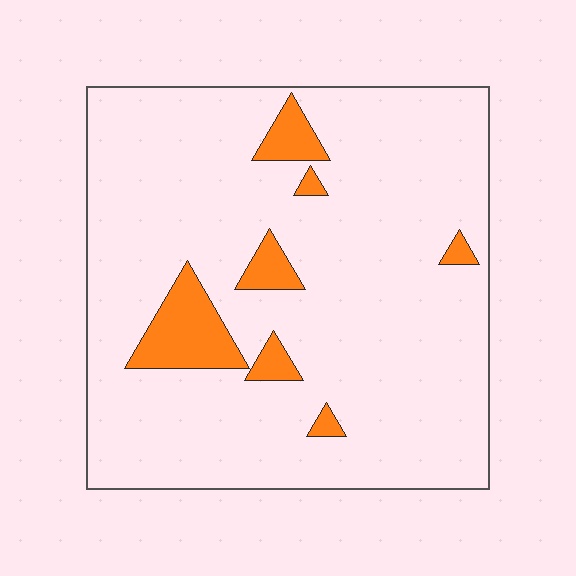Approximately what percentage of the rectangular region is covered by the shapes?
Approximately 10%.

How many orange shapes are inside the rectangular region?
7.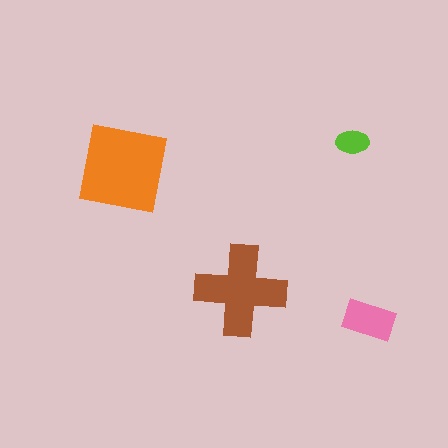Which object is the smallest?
The lime ellipse.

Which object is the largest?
The orange square.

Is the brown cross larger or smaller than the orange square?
Smaller.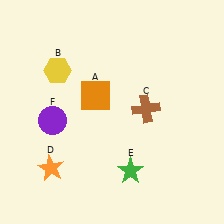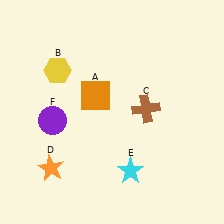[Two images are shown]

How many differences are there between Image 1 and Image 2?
There is 1 difference between the two images.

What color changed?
The star (E) changed from green in Image 1 to cyan in Image 2.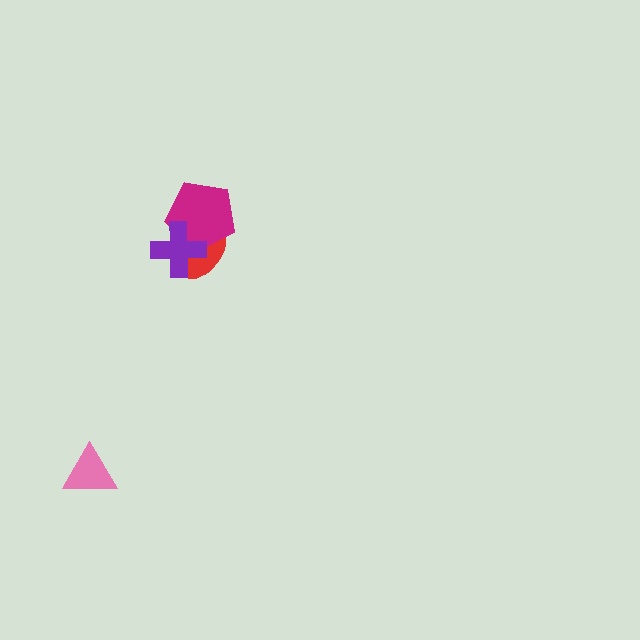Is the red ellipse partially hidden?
Yes, it is partially covered by another shape.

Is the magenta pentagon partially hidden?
Yes, it is partially covered by another shape.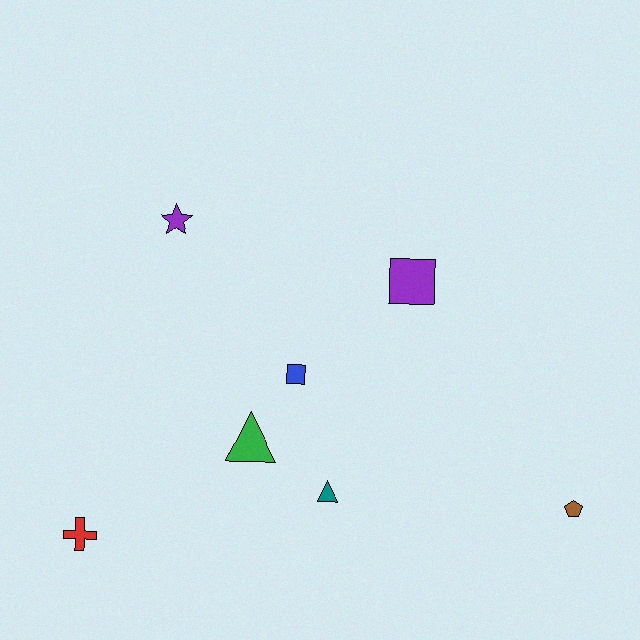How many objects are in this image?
There are 7 objects.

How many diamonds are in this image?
There are no diamonds.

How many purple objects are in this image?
There are 2 purple objects.